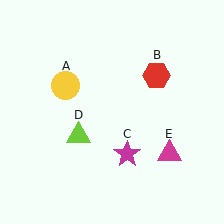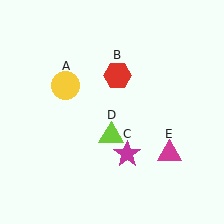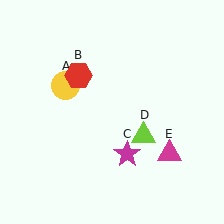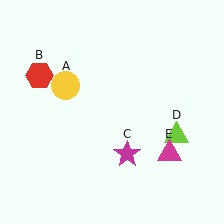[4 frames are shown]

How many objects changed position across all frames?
2 objects changed position: red hexagon (object B), lime triangle (object D).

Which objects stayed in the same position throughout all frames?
Yellow circle (object A) and magenta star (object C) and magenta triangle (object E) remained stationary.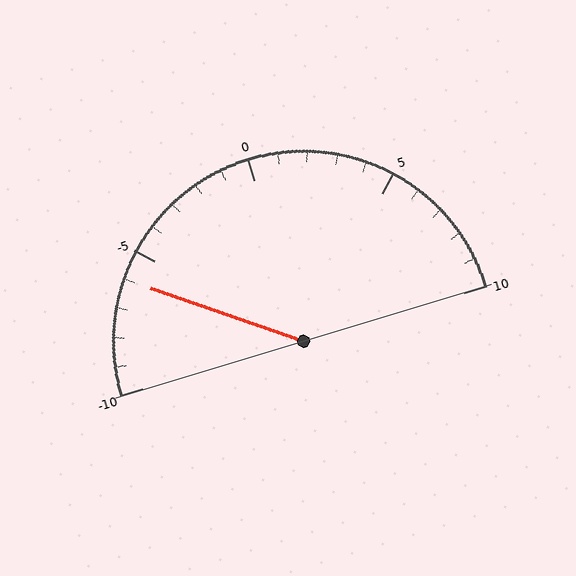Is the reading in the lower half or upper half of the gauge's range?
The reading is in the lower half of the range (-10 to 10).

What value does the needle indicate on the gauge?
The needle indicates approximately -6.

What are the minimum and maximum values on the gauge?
The gauge ranges from -10 to 10.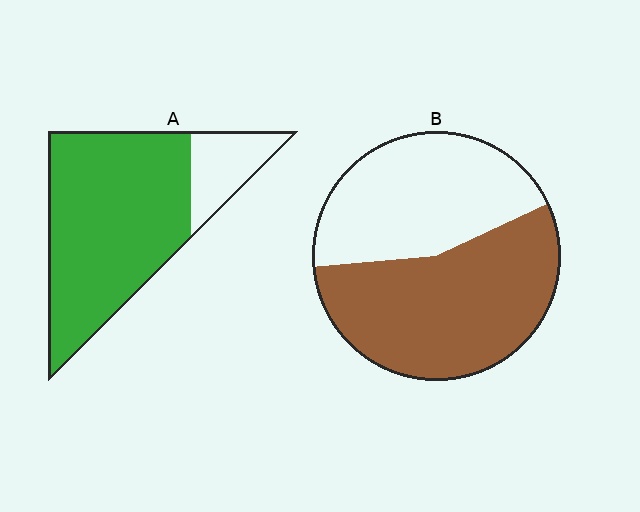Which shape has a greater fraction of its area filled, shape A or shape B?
Shape A.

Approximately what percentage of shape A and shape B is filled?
A is approximately 80% and B is approximately 55%.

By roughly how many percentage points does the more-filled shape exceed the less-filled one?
By roughly 25 percentage points (A over B).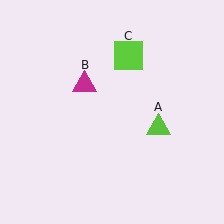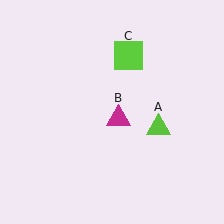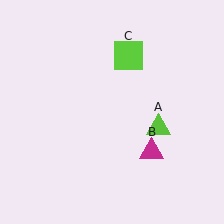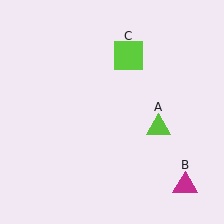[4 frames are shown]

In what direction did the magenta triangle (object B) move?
The magenta triangle (object B) moved down and to the right.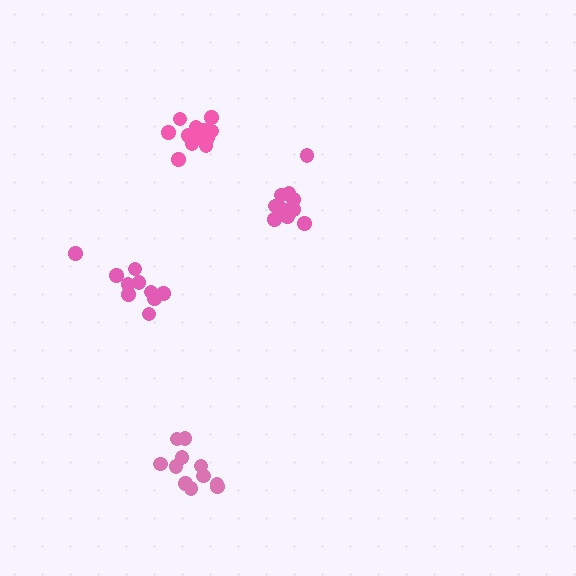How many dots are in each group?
Group 1: 10 dots, Group 2: 10 dots, Group 3: 12 dots, Group 4: 11 dots (43 total).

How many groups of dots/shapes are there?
There are 4 groups.